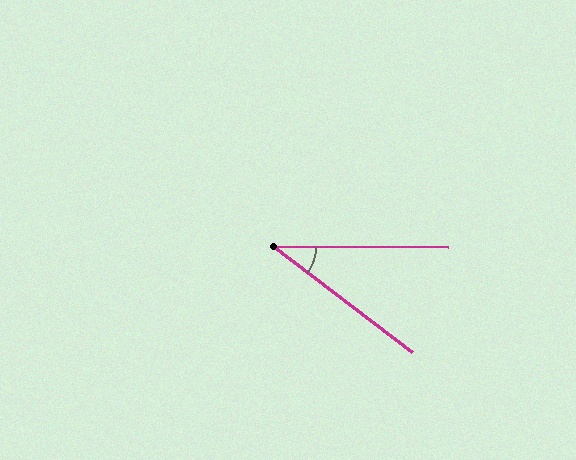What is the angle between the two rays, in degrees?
Approximately 37 degrees.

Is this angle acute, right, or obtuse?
It is acute.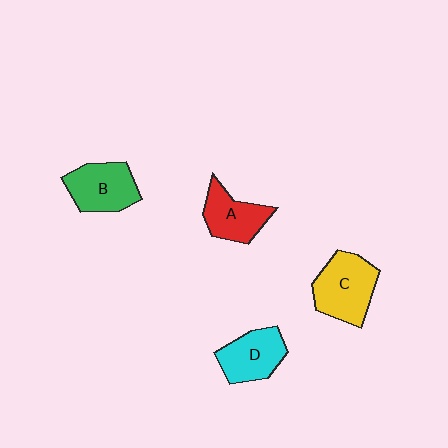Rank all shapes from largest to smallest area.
From largest to smallest: C (yellow), B (green), D (cyan), A (red).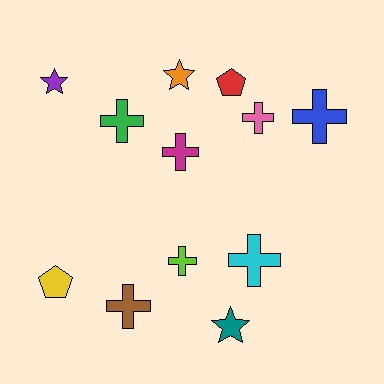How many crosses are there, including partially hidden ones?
There are 7 crosses.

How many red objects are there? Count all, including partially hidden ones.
There is 1 red object.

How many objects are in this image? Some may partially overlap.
There are 12 objects.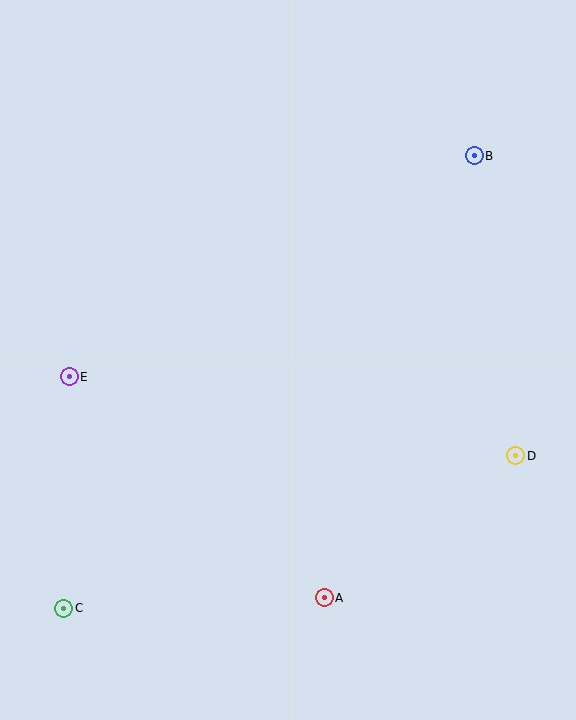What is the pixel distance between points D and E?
The distance between D and E is 454 pixels.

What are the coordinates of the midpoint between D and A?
The midpoint between D and A is at (420, 527).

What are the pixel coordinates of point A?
Point A is at (324, 598).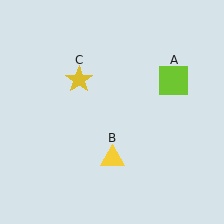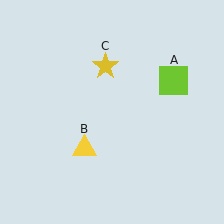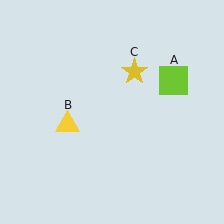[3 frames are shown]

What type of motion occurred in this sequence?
The yellow triangle (object B), yellow star (object C) rotated clockwise around the center of the scene.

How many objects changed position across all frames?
2 objects changed position: yellow triangle (object B), yellow star (object C).